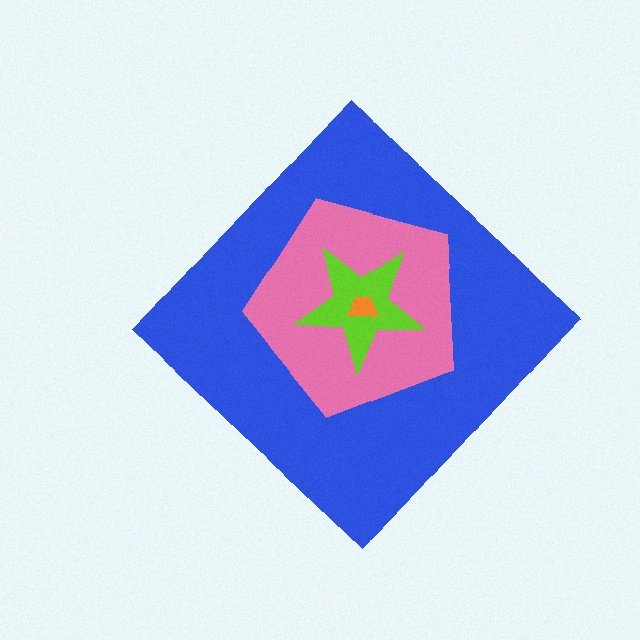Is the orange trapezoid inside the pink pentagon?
Yes.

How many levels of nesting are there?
4.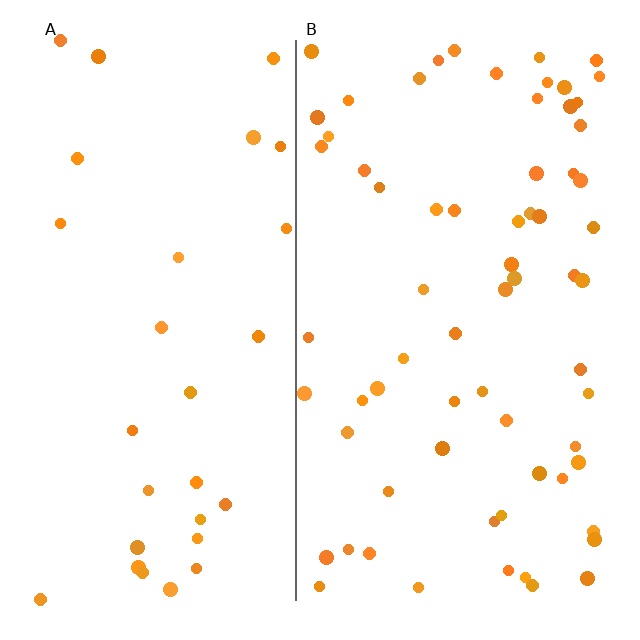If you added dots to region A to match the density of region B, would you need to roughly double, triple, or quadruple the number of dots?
Approximately double.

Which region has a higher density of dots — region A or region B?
B (the right).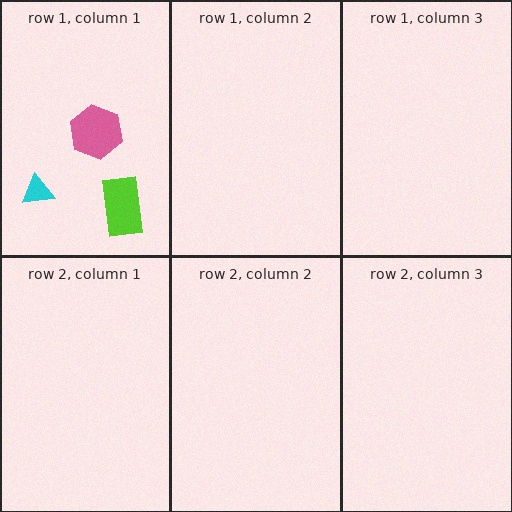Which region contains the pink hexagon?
The row 1, column 1 region.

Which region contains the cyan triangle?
The row 1, column 1 region.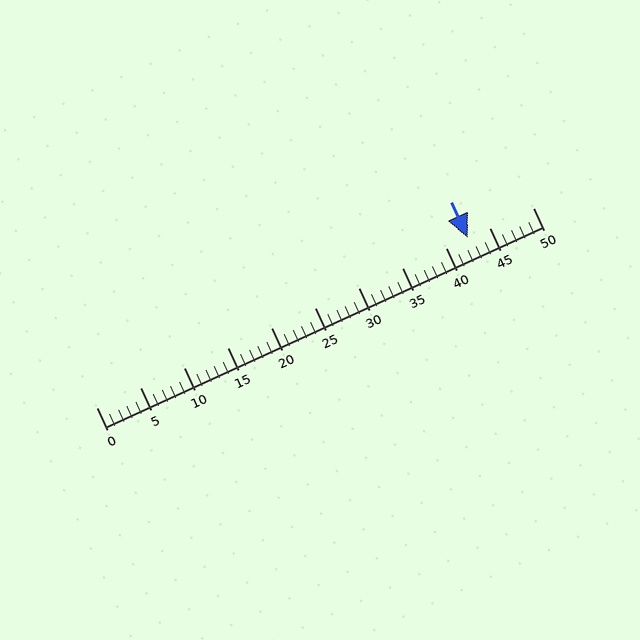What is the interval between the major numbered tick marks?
The major tick marks are spaced 5 units apart.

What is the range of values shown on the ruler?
The ruler shows values from 0 to 50.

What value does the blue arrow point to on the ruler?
The blue arrow points to approximately 43.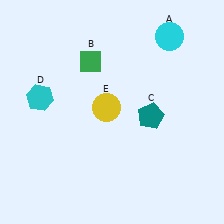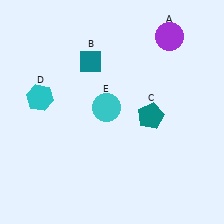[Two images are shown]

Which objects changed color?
A changed from cyan to purple. B changed from green to teal. E changed from yellow to cyan.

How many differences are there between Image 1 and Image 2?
There are 3 differences between the two images.